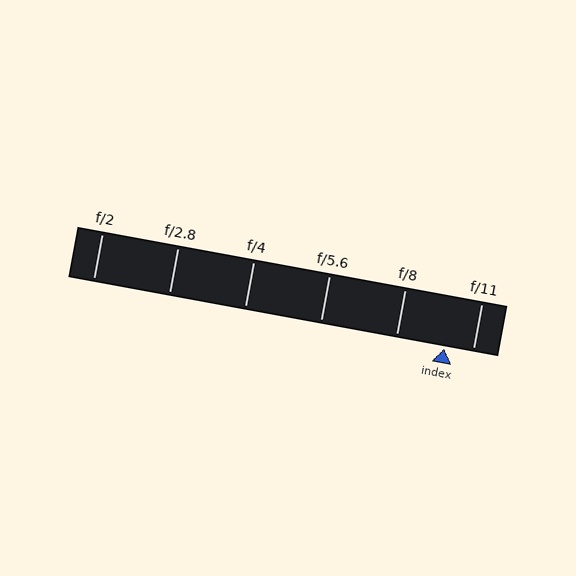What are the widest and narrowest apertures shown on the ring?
The widest aperture shown is f/2 and the narrowest is f/11.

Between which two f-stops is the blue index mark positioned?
The index mark is between f/8 and f/11.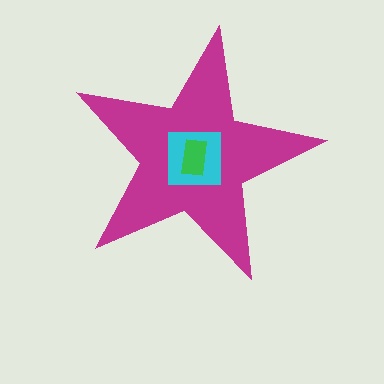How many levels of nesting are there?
3.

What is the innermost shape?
The green rectangle.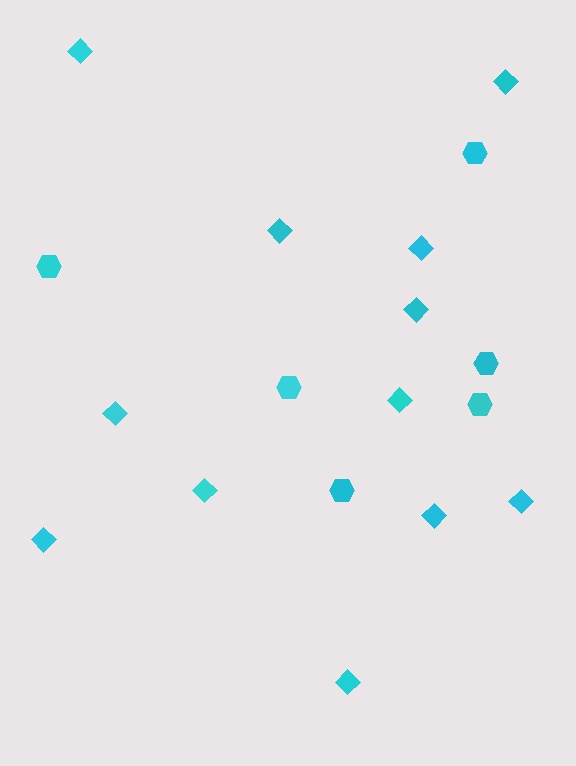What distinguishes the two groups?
There are 2 groups: one group of hexagons (6) and one group of diamonds (12).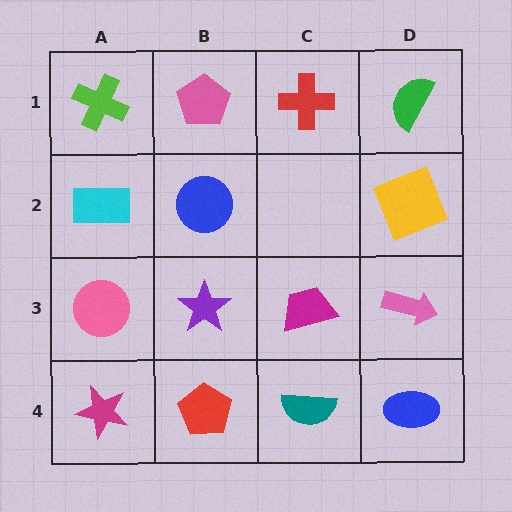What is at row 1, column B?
A pink pentagon.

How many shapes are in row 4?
4 shapes.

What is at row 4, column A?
A magenta star.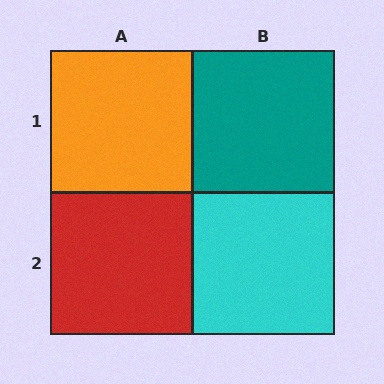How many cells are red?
1 cell is red.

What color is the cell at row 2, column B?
Cyan.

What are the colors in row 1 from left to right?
Orange, teal.